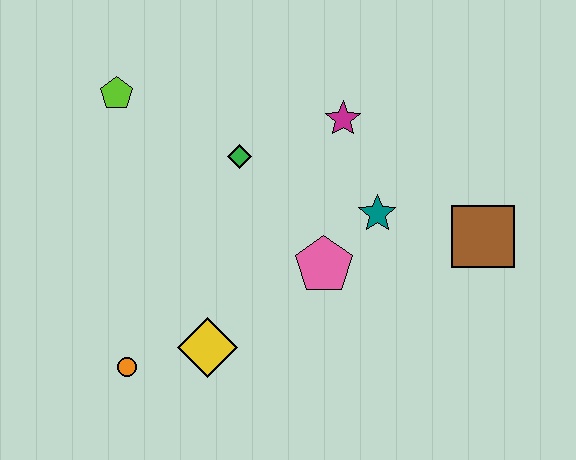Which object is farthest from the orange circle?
The brown square is farthest from the orange circle.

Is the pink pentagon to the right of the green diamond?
Yes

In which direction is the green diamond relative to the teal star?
The green diamond is to the left of the teal star.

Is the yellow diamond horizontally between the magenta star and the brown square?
No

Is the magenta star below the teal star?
No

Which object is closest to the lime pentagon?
The green diamond is closest to the lime pentagon.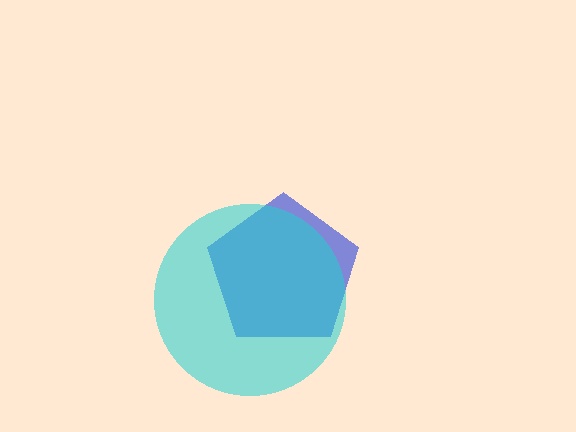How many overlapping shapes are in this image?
There are 2 overlapping shapes in the image.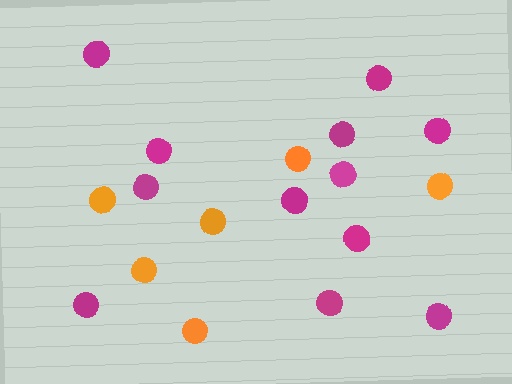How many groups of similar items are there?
There are 2 groups: one group of orange circles (6) and one group of magenta circles (12).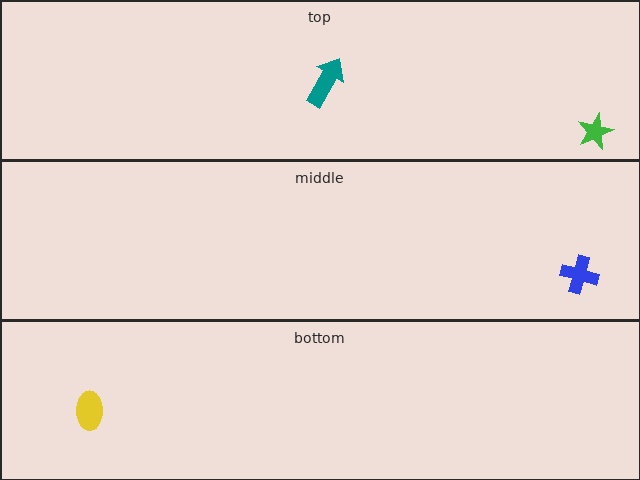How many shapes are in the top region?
2.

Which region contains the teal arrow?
The top region.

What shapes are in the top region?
The teal arrow, the green star.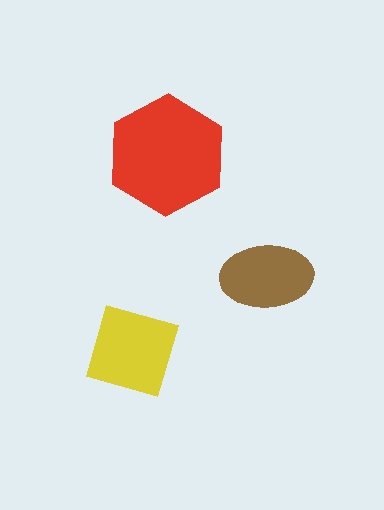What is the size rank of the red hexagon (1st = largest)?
1st.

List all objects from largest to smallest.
The red hexagon, the yellow diamond, the brown ellipse.